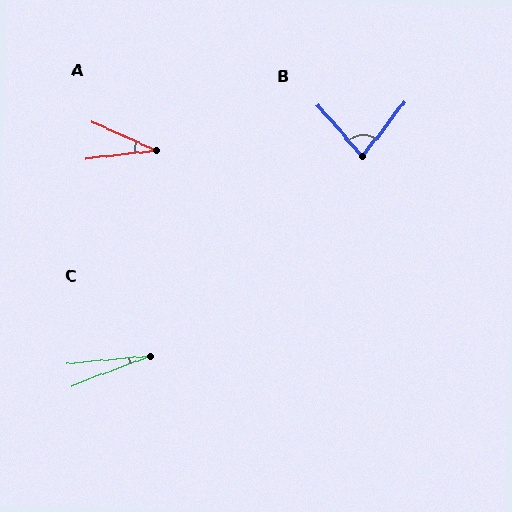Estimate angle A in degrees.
Approximately 31 degrees.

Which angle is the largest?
B, at approximately 78 degrees.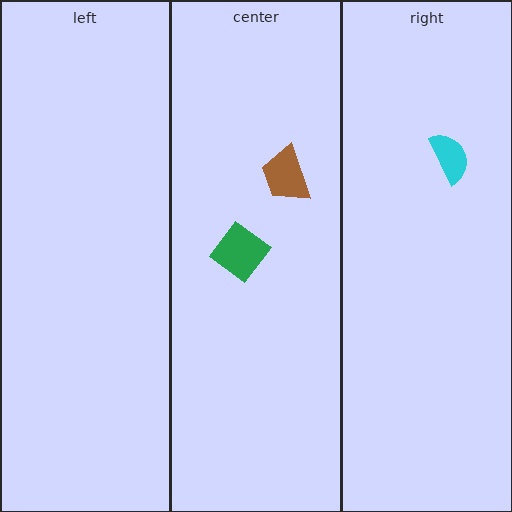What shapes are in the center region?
The green diamond, the brown trapezoid.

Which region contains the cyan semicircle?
The right region.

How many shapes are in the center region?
2.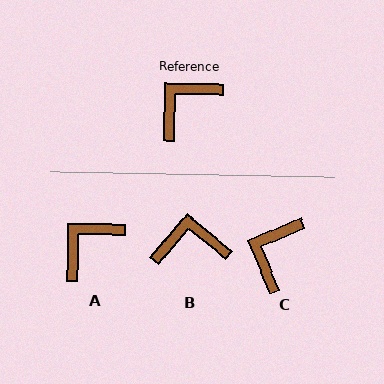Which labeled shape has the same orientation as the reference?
A.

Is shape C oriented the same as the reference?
No, it is off by about 24 degrees.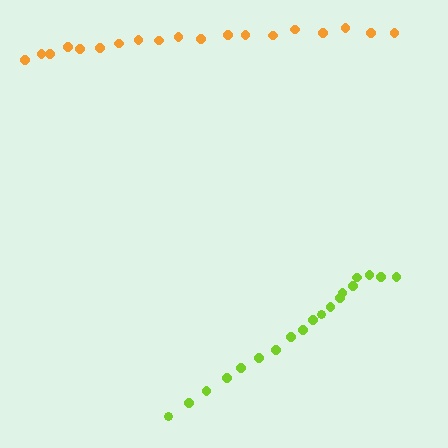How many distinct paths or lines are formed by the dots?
There are 2 distinct paths.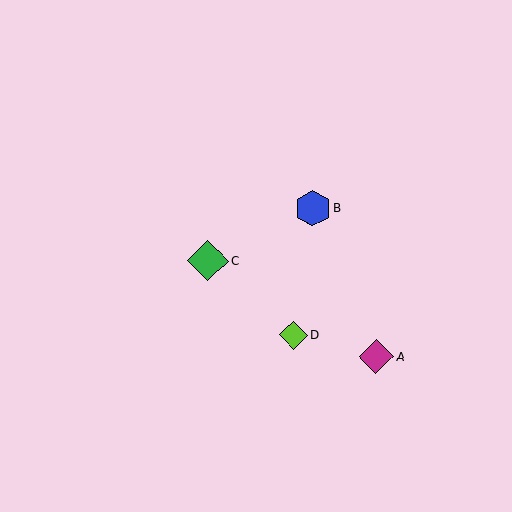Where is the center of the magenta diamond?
The center of the magenta diamond is at (376, 357).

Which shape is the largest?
The green diamond (labeled C) is the largest.